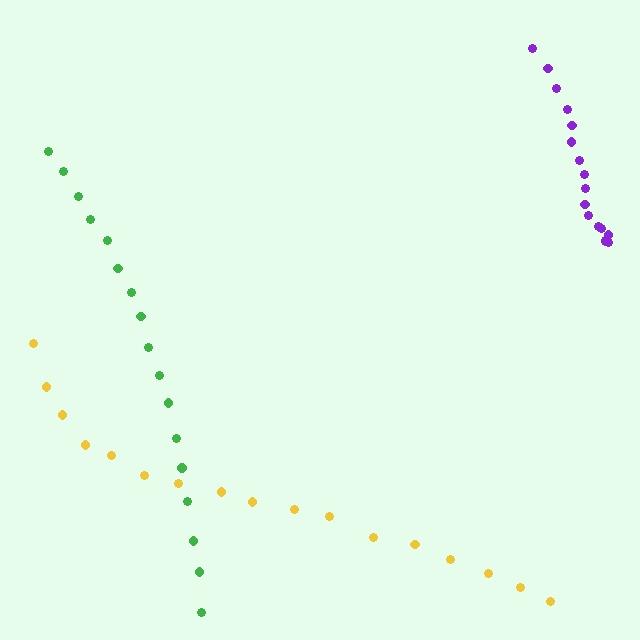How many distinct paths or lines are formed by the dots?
There are 3 distinct paths.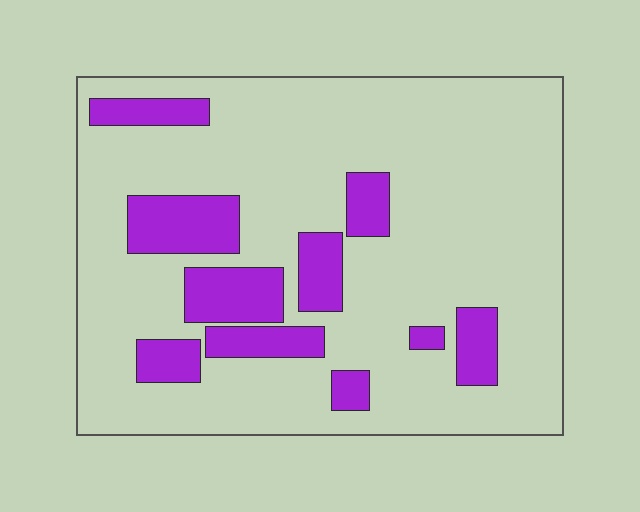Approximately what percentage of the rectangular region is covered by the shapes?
Approximately 20%.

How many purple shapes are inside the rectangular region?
10.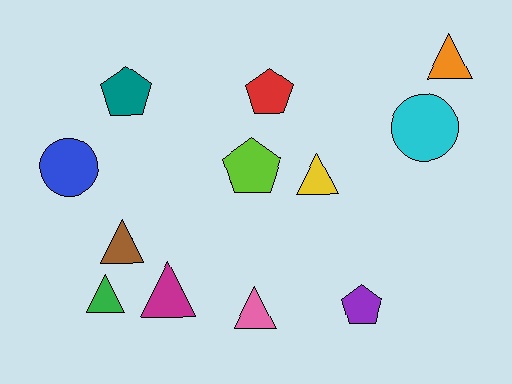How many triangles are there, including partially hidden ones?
There are 6 triangles.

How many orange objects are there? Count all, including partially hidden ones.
There is 1 orange object.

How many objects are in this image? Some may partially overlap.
There are 12 objects.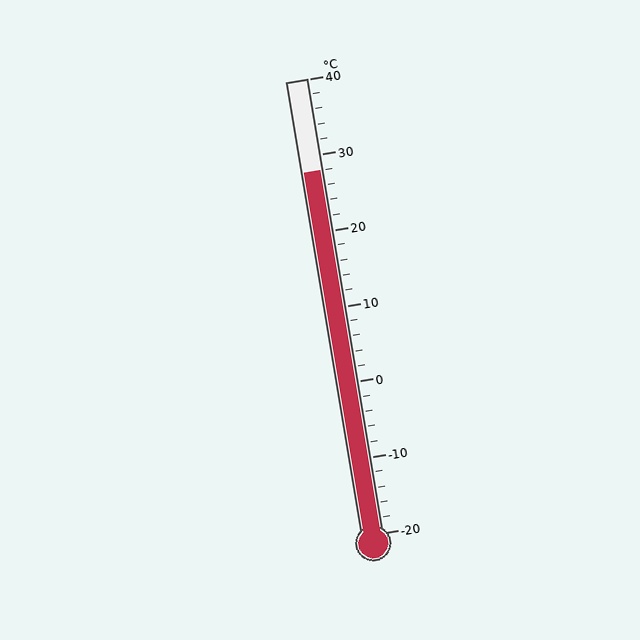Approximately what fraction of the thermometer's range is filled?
The thermometer is filled to approximately 80% of its range.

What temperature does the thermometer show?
The thermometer shows approximately 28°C.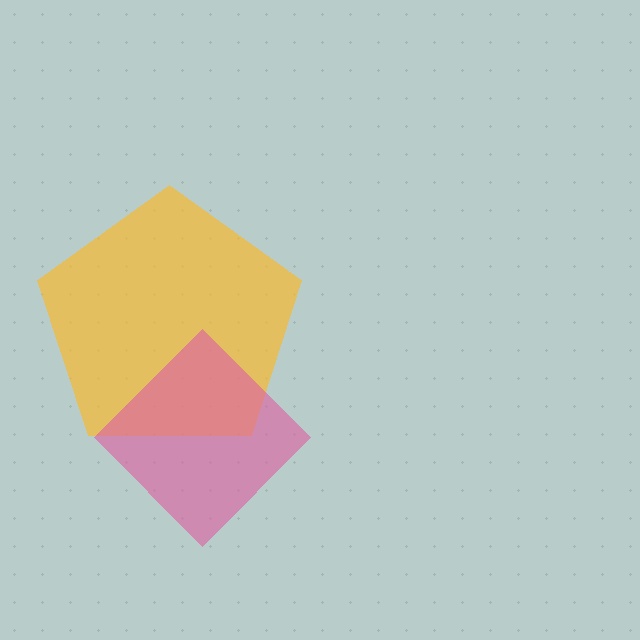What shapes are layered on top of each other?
The layered shapes are: a yellow pentagon, a pink diamond.